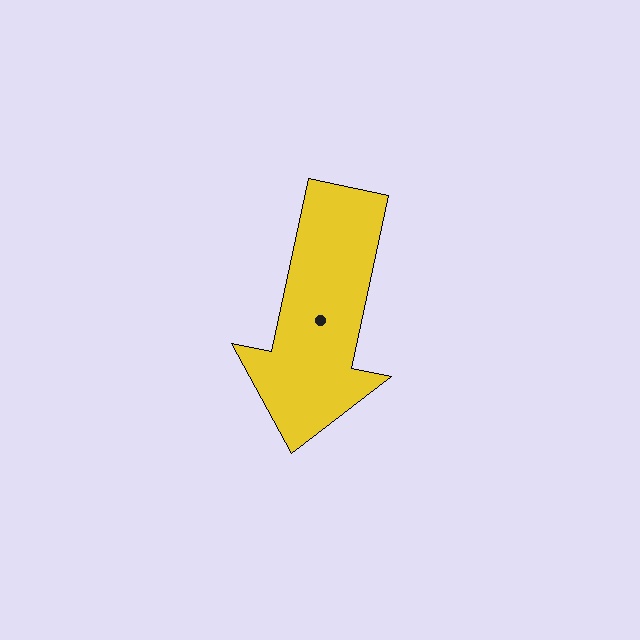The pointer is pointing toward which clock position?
Roughly 6 o'clock.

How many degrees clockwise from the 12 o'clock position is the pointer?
Approximately 192 degrees.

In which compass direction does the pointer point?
South.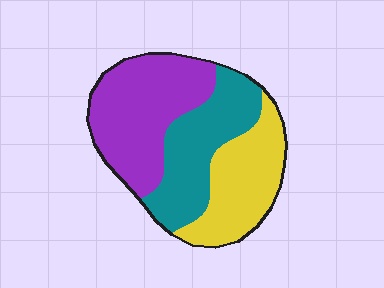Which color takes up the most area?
Purple, at roughly 40%.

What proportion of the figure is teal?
Teal takes up between a quarter and a half of the figure.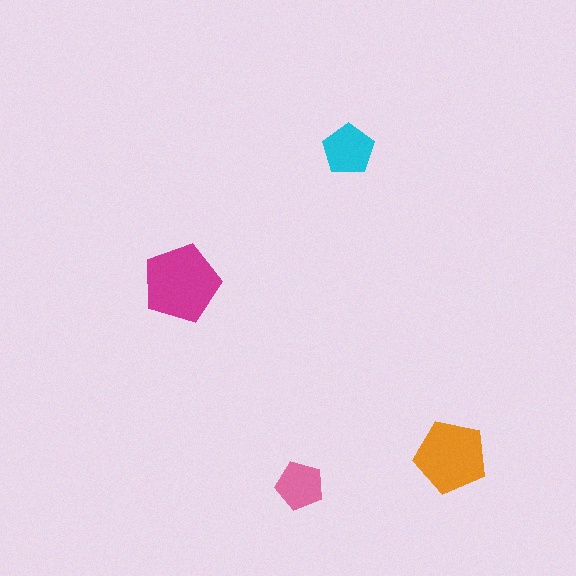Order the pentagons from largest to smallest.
the magenta one, the orange one, the cyan one, the pink one.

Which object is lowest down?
The pink pentagon is bottommost.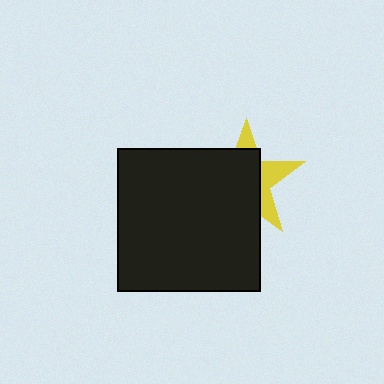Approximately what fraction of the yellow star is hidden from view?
Roughly 67% of the yellow star is hidden behind the black square.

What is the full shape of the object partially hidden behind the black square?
The partially hidden object is a yellow star.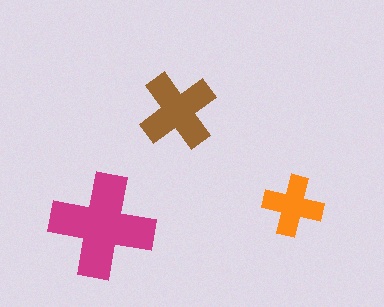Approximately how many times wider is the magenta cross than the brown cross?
About 1.5 times wider.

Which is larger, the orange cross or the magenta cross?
The magenta one.